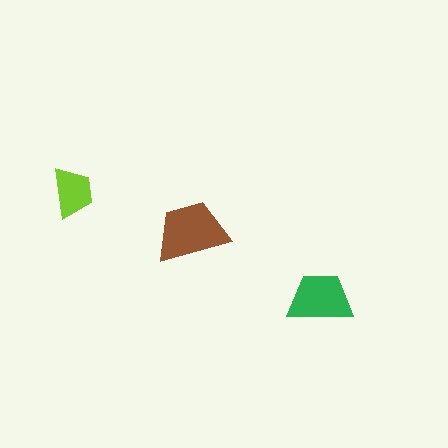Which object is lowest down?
The green trapezoid is bottommost.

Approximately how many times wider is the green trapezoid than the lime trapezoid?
About 1.5 times wider.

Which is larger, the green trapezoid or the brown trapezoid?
The brown one.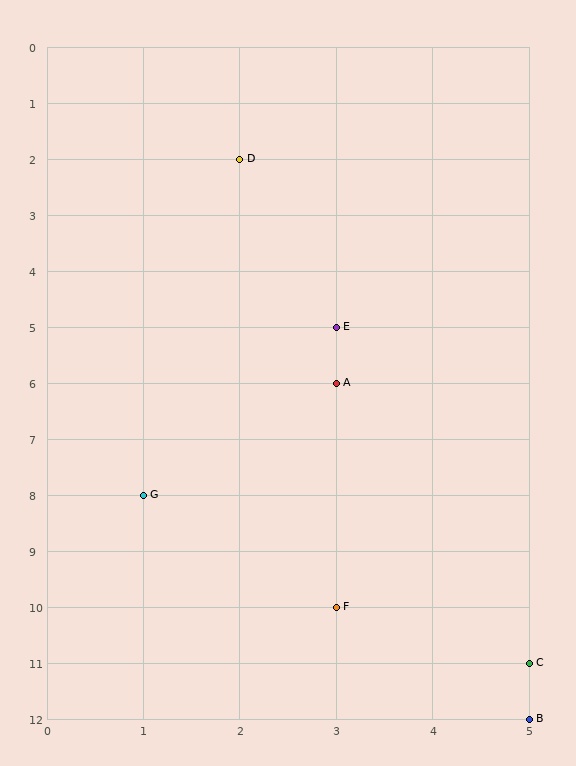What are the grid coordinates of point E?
Point E is at grid coordinates (3, 5).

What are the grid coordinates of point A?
Point A is at grid coordinates (3, 6).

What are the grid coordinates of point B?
Point B is at grid coordinates (5, 12).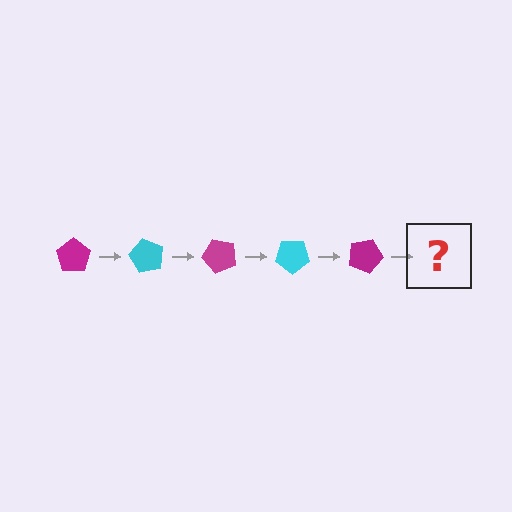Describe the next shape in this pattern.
It should be a cyan pentagon, rotated 300 degrees from the start.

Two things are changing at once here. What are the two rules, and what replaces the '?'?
The two rules are that it rotates 60 degrees each step and the color cycles through magenta and cyan. The '?' should be a cyan pentagon, rotated 300 degrees from the start.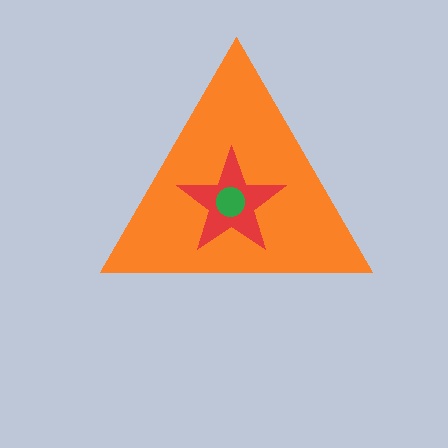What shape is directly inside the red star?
The green circle.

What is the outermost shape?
The orange triangle.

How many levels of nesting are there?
3.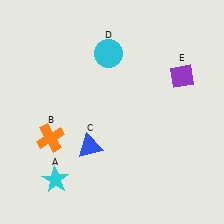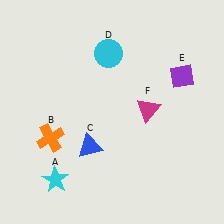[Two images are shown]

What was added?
A magenta triangle (F) was added in Image 2.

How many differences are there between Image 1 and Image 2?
There is 1 difference between the two images.